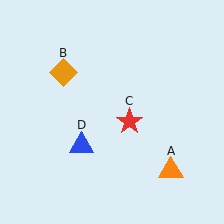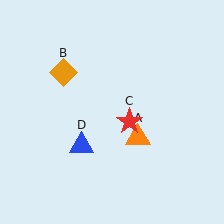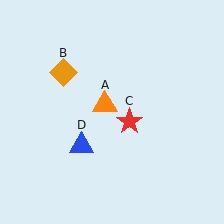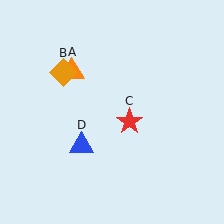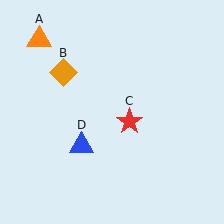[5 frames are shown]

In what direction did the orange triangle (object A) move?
The orange triangle (object A) moved up and to the left.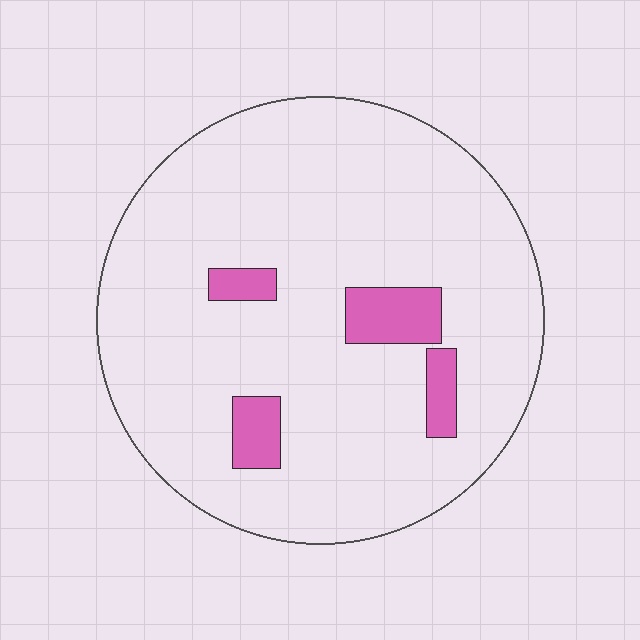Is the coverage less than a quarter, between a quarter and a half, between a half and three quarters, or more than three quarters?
Less than a quarter.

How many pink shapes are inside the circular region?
4.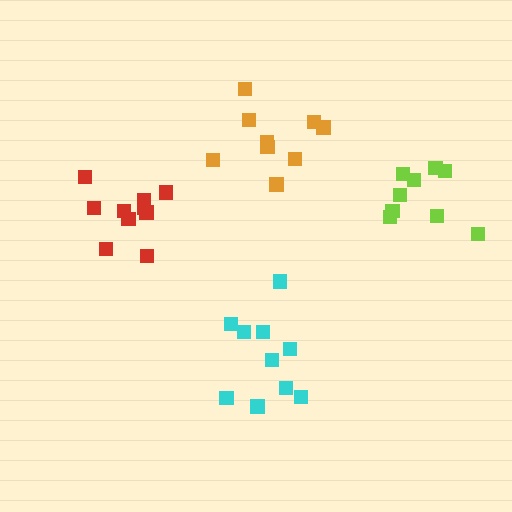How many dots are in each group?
Group 1: 9 dots, Group 2: 11 dots, Group 3: 10 dots, Group 4: 9 dots (39 total).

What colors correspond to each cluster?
The clusters are colored: lime, red, cyan, orange.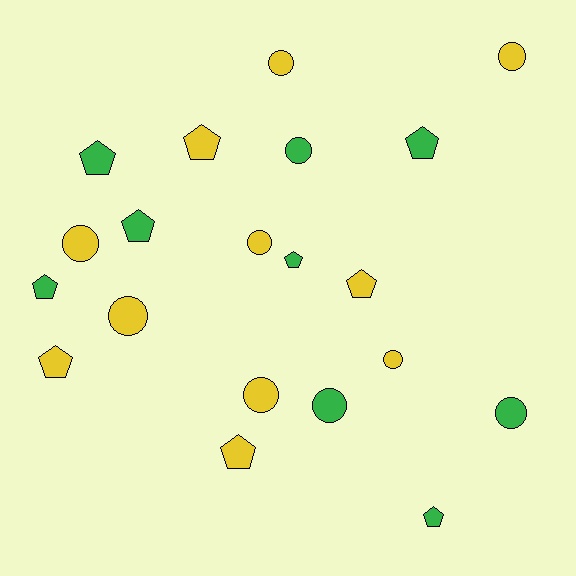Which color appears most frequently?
Yellow, with 11 objects.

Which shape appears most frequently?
Pentagon, with 10 objects.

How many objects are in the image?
There are 20 objects.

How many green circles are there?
There are 3 green circles.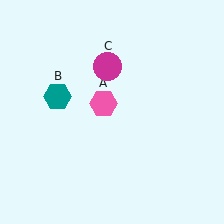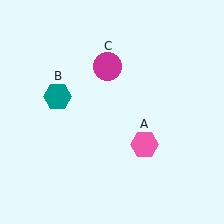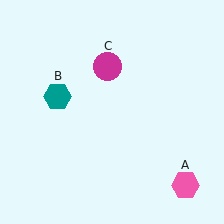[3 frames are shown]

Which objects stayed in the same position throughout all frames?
Teal hexagon (object B) and magenta circle (object C) remained stationary.